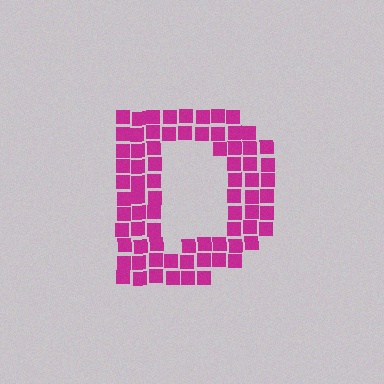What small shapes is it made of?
It is made of small squares.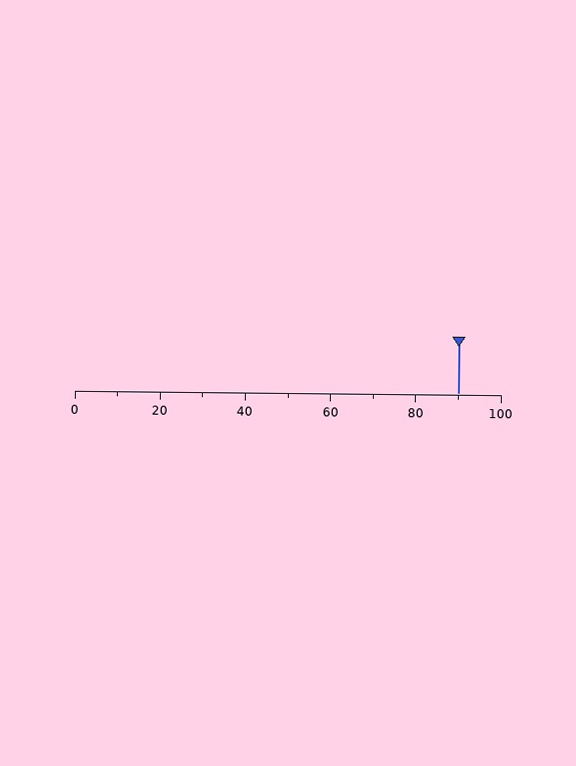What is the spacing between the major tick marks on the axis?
The major ticks are spaced 20 apart.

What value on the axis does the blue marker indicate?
The marker indicates approximately 90.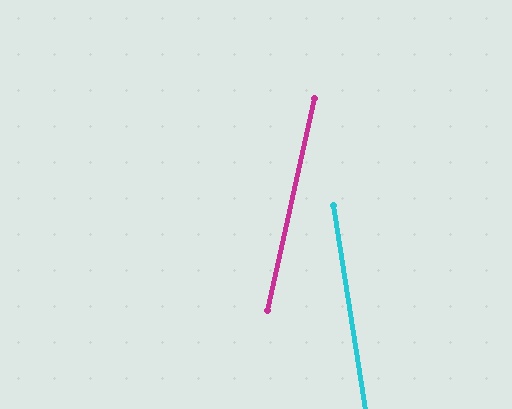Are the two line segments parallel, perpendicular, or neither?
Neither parallel nor perpendicular — they differ by about 21°.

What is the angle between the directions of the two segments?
Approximately 21 degrees.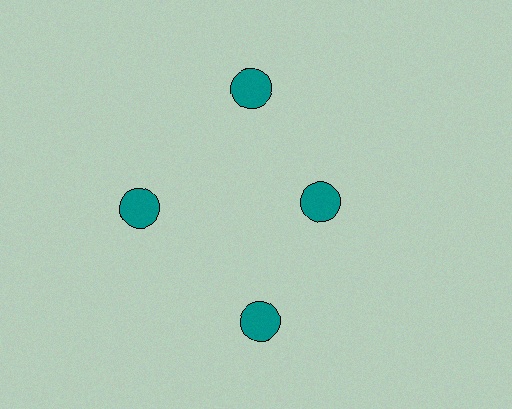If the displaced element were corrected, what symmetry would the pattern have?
It would have 4-fold rotational symmetry — the pattern would map onto itself every 90 degrees.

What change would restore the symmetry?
The symmetry would be restored by moving it outward, back onto the ring so that all 4 circles sit at equal angles and equal distance from the center.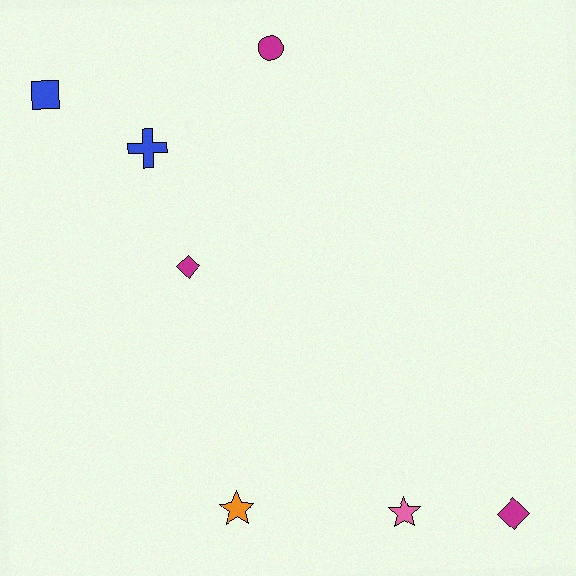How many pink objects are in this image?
There is 1 pink object.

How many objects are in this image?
There are 7 objects.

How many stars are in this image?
There are 2 stars.